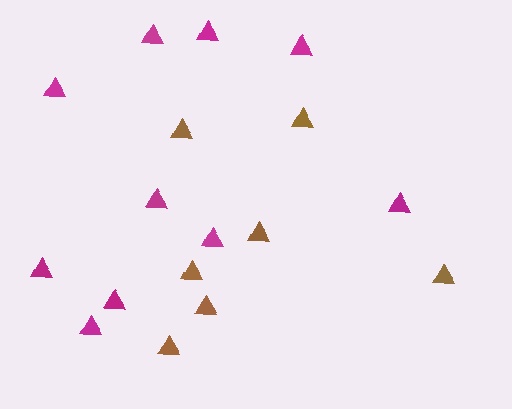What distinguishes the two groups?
There are 2 groups: one group of magenta triangles (10) and one group of brown triangles (7).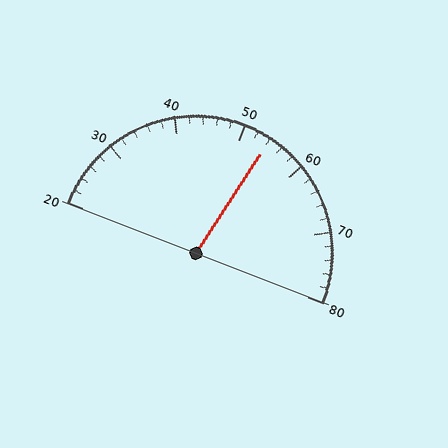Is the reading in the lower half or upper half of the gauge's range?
The reading is in the upper half of the range (20 to 80).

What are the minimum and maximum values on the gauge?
The gauge ranges from 20 to 80.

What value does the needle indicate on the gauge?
The needle indicates approximately 54.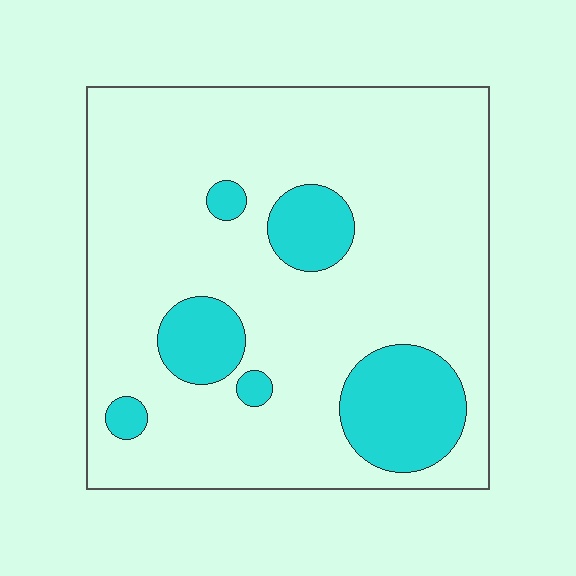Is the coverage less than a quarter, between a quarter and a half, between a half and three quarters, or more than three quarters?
Less than a quarter.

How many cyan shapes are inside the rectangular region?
6.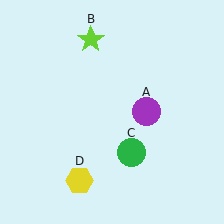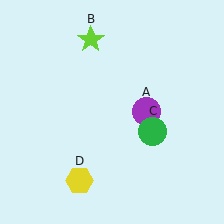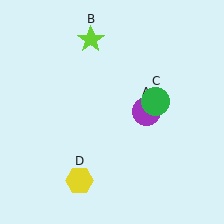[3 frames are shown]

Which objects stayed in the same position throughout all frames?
Purple circle (object A) and lime star (object B) and yellow hexagon (object D) remained stationary.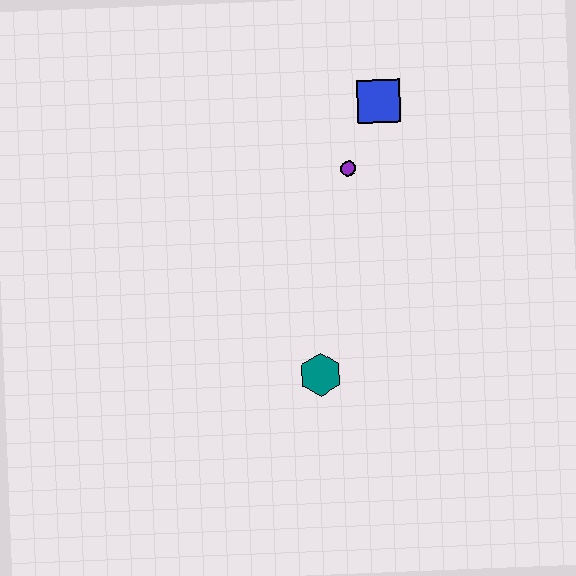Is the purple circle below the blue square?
Yes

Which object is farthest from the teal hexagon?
The blue square is farthest from the teal hexagon.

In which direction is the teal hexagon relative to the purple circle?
The teal hexagon is below the purple circle.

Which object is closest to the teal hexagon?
The purple circle is closest to the teal hexagon.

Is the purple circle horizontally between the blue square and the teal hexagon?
Yes